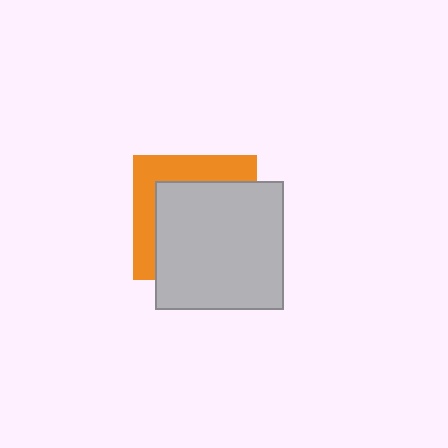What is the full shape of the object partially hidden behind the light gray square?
The partially hidden object is an orange square.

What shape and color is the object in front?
The object in front is a light gray square.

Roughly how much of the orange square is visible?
A small part of it is visible (roughly 35%).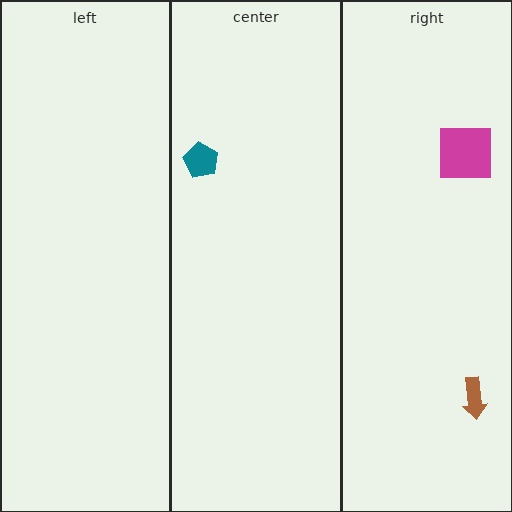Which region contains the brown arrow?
The right region.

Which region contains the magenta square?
The right region.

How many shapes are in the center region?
1.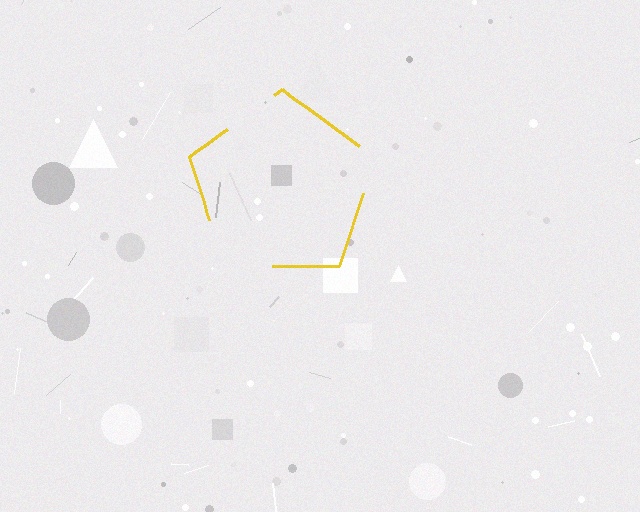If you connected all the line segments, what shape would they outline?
They would outline a pentagon.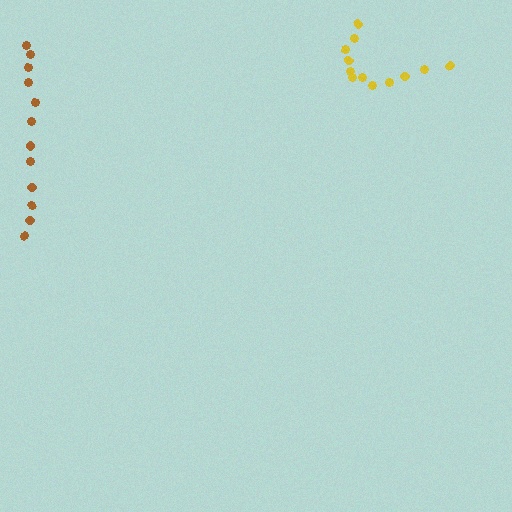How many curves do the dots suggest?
There are 2 distinct paths.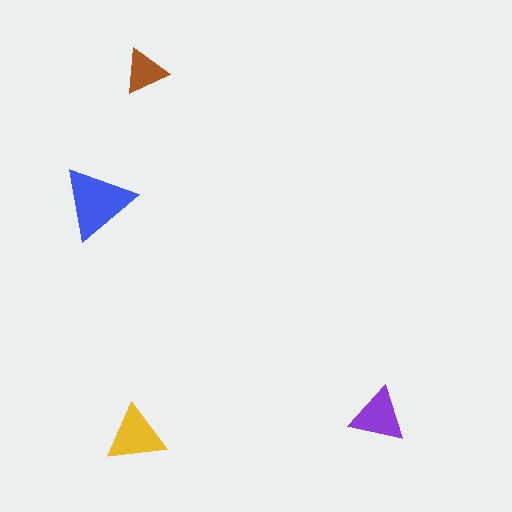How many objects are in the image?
There are 4 objects in the image.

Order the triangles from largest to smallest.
the blue one, the yellow one, the purple one, the brown one.